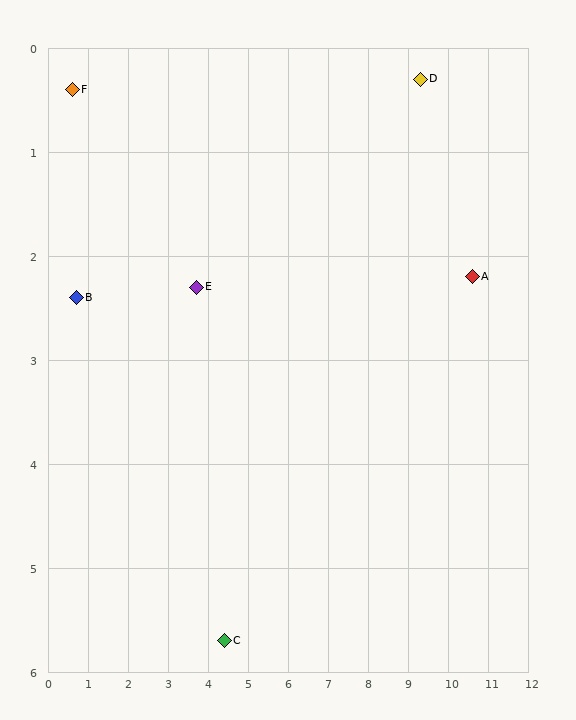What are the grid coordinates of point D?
Point D is at approximately (9.3, 0.3).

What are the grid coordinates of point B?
Point B is at approximately (0.7, 2.4).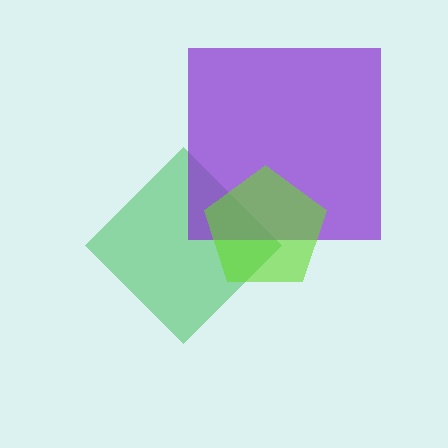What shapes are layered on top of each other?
The layered shapes are: a green diamond, a purple square, a lime pentagon.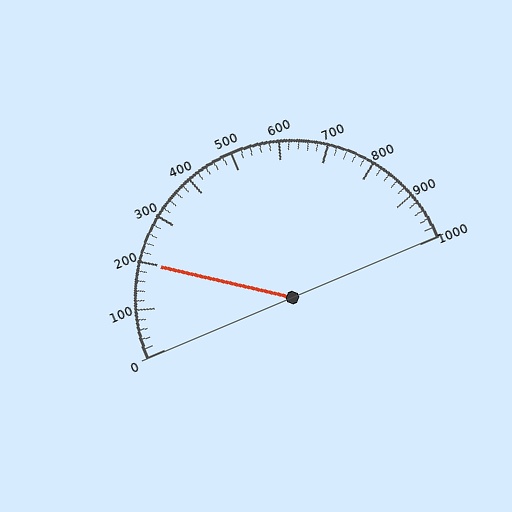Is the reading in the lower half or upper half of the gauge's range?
The reading is in the lower half of the range (0 to 1000).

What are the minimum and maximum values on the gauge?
The gauge ranges from 0 to 1000.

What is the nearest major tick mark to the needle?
The nearest major tick mark is 200.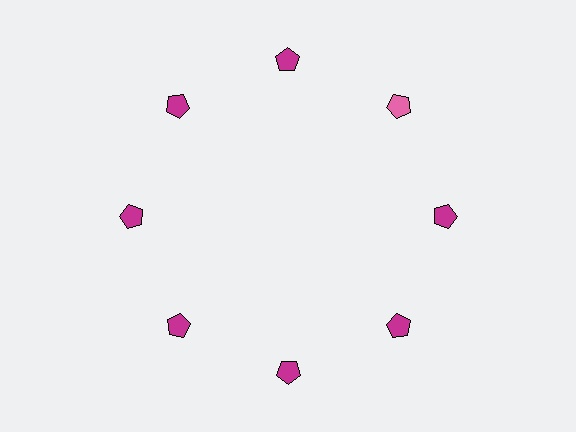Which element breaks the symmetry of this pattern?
The pink pentagon at roughly the 2 o'clock position breaks the symmetry. All other shapes are magenta pentagons.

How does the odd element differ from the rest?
It has a different color: pink instead of magenta.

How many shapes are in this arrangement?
There are 8 shapes arranged in a ring pattern.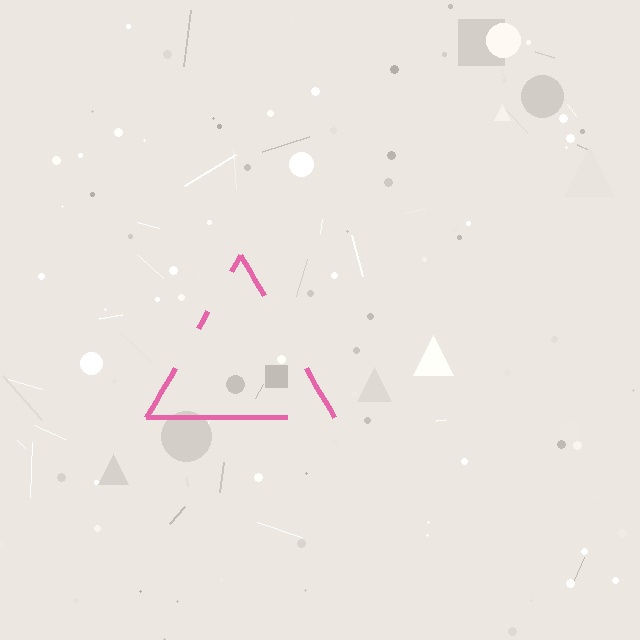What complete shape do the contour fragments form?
The contour fragments form a triangle.